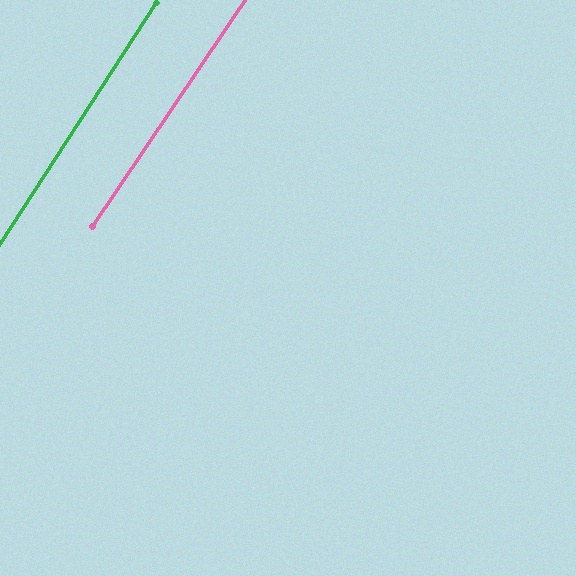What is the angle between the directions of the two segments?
Approximately 1 degree.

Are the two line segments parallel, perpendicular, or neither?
Parallel — their directions differ by only 0.8°.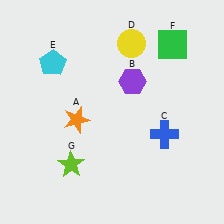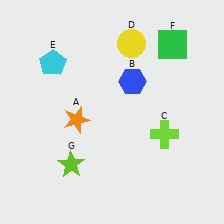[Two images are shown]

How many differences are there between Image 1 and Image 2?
There are 2 differences between the two images.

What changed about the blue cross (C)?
In Image 1, C is blue. In Image 2, it changed to lime.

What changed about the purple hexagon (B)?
In Image 1, B is purple. In Image 2, it changed to blue.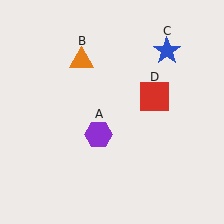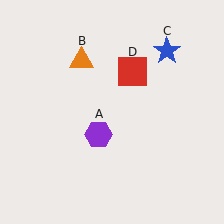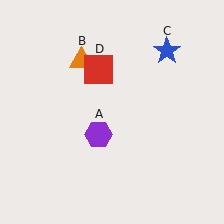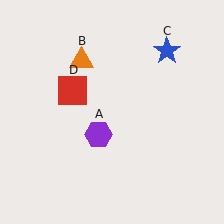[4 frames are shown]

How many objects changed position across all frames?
1 object changed position: red square (object D).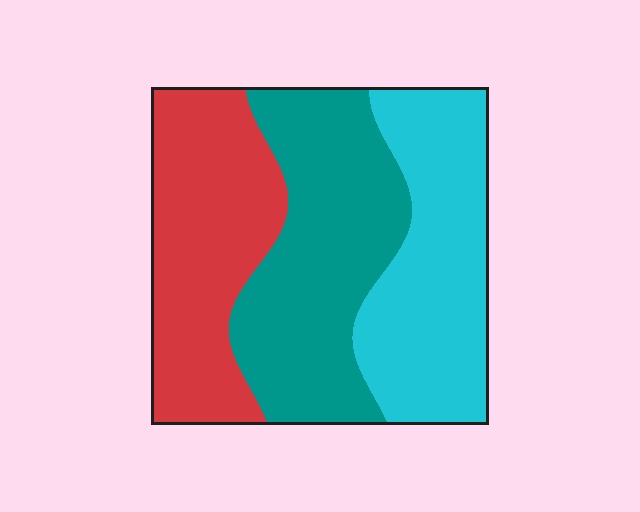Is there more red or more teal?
Teal.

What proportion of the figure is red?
Red takes up between a sixth and a third of the figure.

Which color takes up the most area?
Teal, at roughly 35%.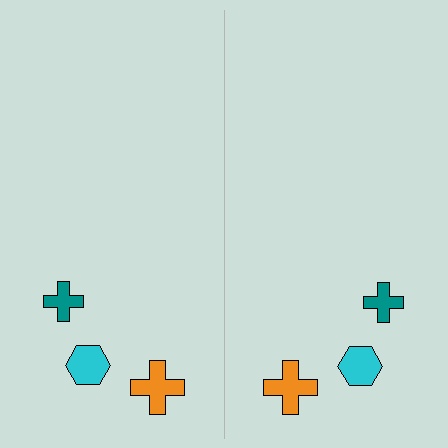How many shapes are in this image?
There are 6 shapes in this image.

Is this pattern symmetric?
Yes, this pattern has bilateral (reflection) symmetry.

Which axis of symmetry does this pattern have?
The pattern has a vertical axis of symmetry running through the center of the image.